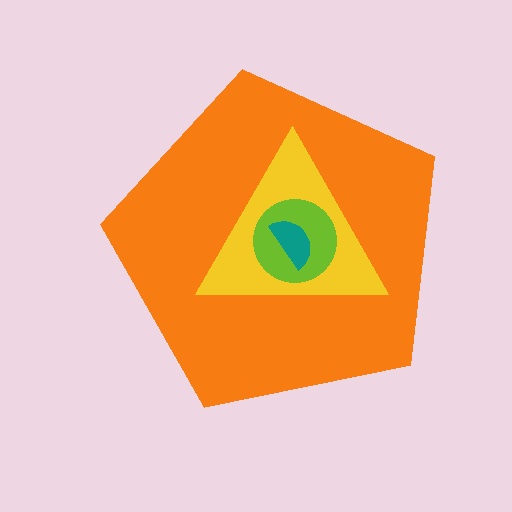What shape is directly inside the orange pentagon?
The yellow triangle.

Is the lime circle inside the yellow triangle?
Yes.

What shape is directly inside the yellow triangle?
The lime circle.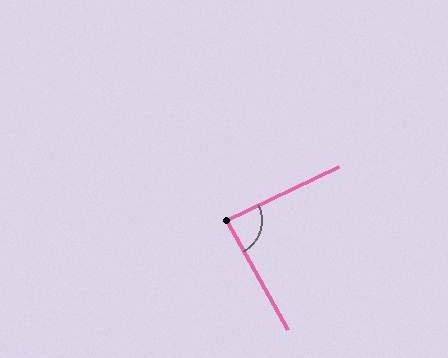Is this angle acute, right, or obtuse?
It is approximately a right angle.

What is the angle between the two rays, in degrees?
Approximately 86 degrees.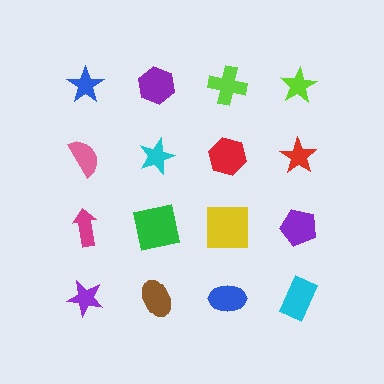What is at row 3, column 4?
A purple pentagon.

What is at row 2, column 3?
A red hexagon.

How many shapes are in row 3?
4 shapes.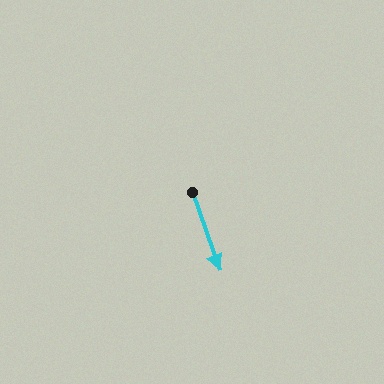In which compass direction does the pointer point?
South.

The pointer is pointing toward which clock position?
Roughly 5 o'clock.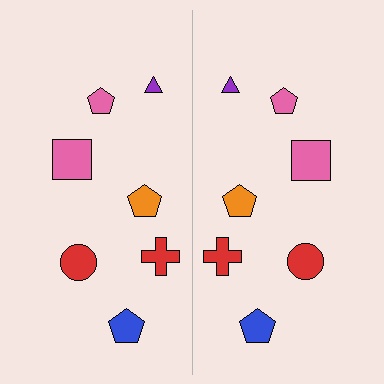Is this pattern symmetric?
Yes, this pattern has bilateral (reflection) symmetry.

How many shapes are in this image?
There are 14 shapes in this image.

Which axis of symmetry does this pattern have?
The pattern has a vertical axis of symmetry running through the center of the image.